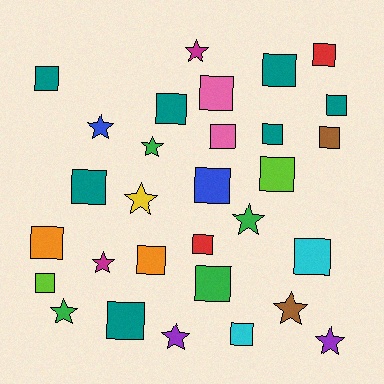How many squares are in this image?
There are 20 squares.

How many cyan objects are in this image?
There are 2 cyan objects.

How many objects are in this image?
There are 30 objects.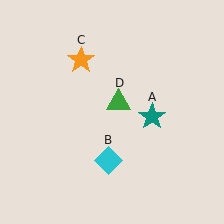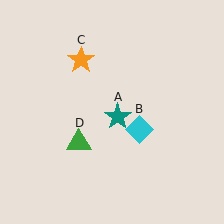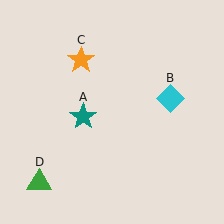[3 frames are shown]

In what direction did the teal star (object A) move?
The teal star (object A) moved left.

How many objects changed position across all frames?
3 objects changed position: teal star (object A), cyan diamond (object B), green triangle (object D).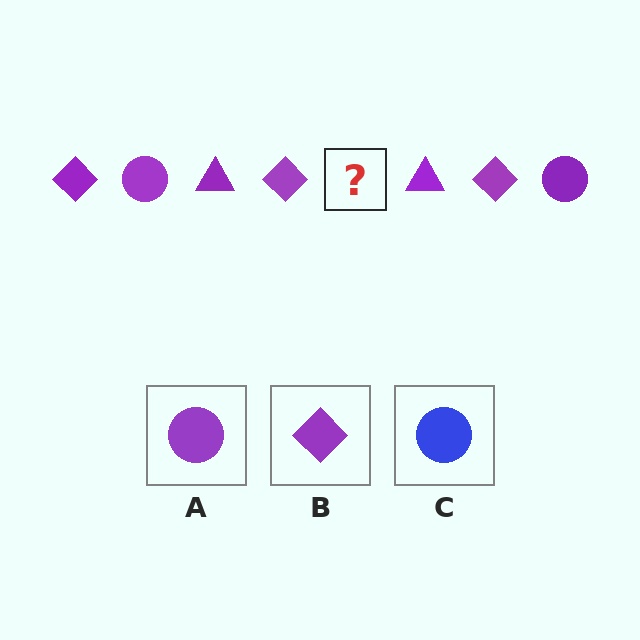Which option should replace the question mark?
Option A.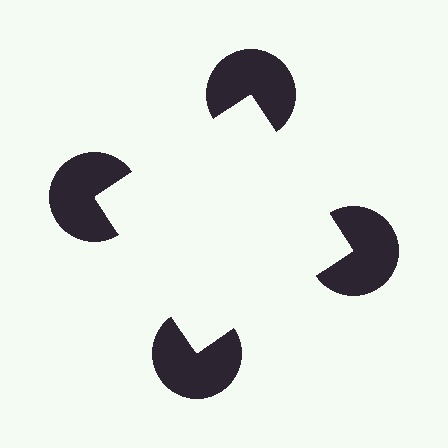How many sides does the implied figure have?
4 sides.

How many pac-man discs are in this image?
There are 4 — one at each vertex of the illusory square.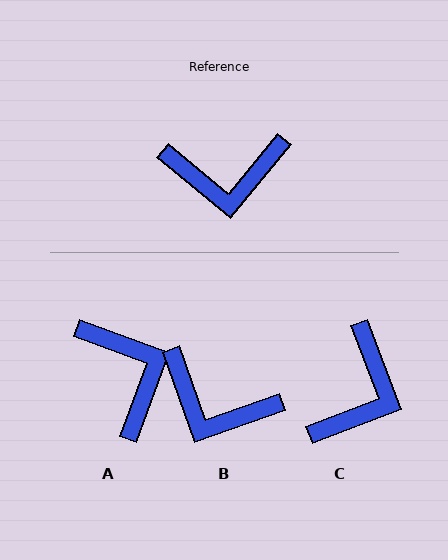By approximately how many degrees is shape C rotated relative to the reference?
Approximately 60 degrees counter-clockwise.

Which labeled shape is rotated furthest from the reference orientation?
A, about 109 degrees away.